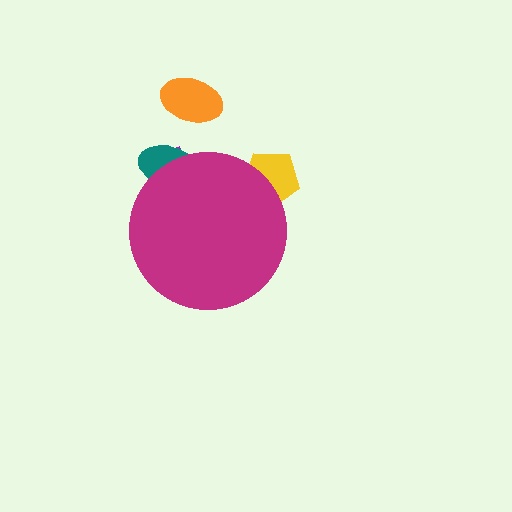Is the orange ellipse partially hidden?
No, the orange ellipse is fully visible.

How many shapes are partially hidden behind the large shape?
3 shapes are partially hidden.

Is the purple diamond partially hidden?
Yes, the purple diamond is partially hidden behind the magenta circle.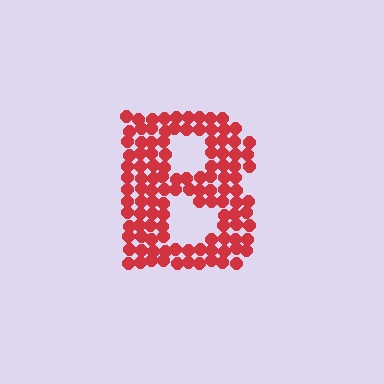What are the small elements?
The small elements are circles.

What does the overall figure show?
The overall figure shows the letter B.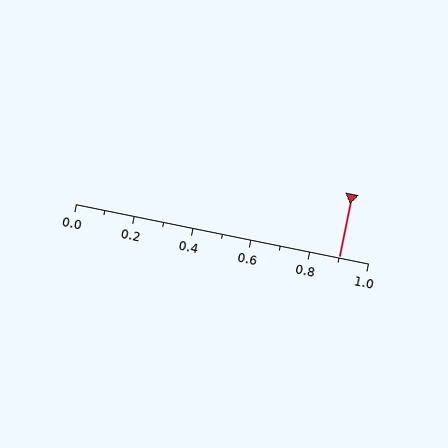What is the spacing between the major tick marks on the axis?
The major ticks are spaced 0.2 apart.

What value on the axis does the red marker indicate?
The marker indicates approximately 0.9.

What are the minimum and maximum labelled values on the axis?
The axis runs from 0.0 to 1.0.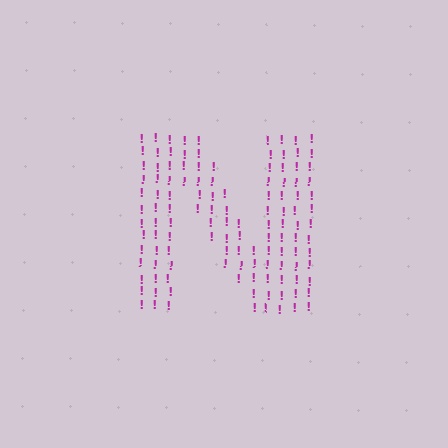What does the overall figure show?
The overall figure shows the letter N.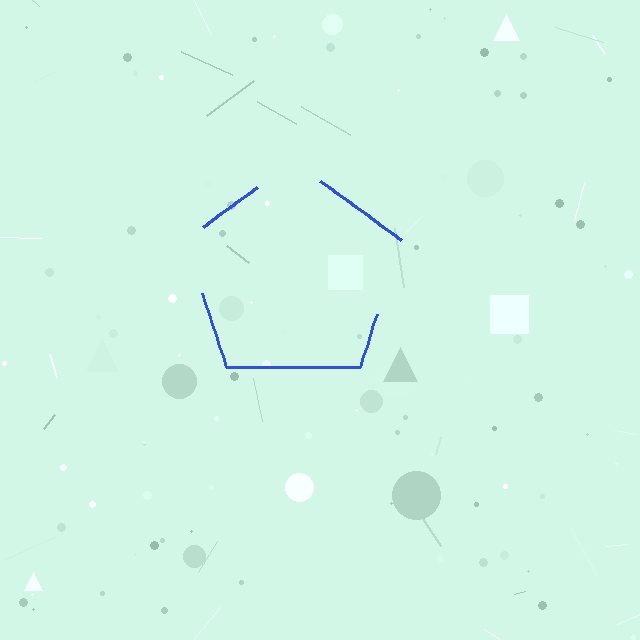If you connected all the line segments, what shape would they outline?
They would outline a pentagon.